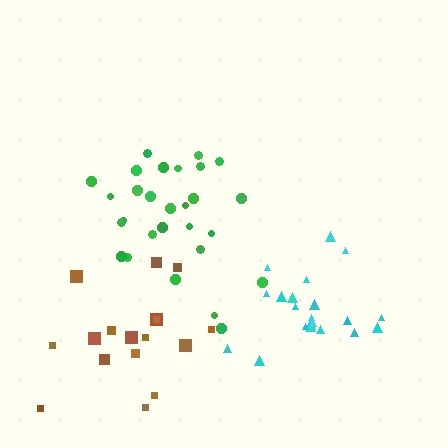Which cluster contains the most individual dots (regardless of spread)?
Green (29).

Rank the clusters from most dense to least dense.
green, cyan, brown.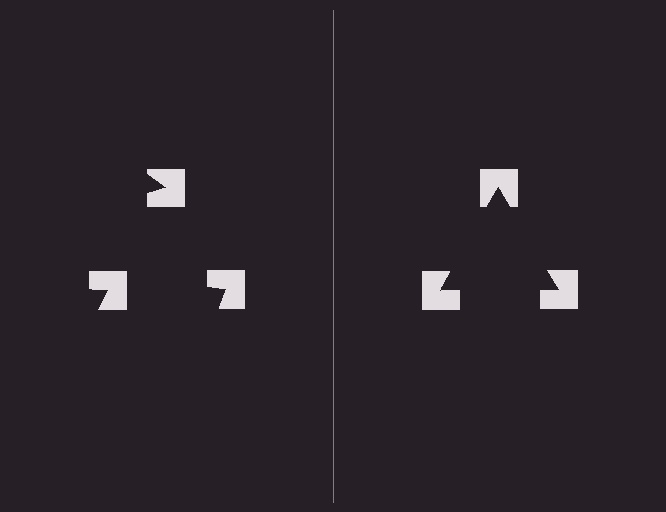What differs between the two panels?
The notched squares are positioned identically on both sides; only the wedge orientations differ. On the right they align to a triangle; on the left they are misaligned.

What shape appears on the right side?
An illusory triangle.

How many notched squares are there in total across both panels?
6 — 3 on each side.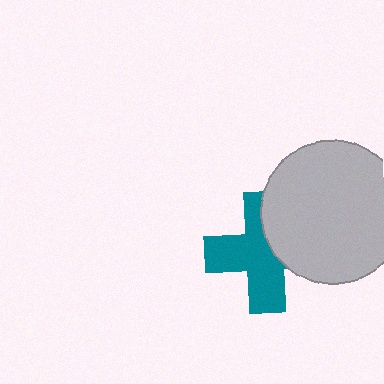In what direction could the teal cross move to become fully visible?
The teal cross could move left. That would shift it out from behind the light gray circle entirely.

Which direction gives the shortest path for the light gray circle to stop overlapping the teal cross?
Moving right gives the shortest separation.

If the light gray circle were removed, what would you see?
You would see the complete teal cross.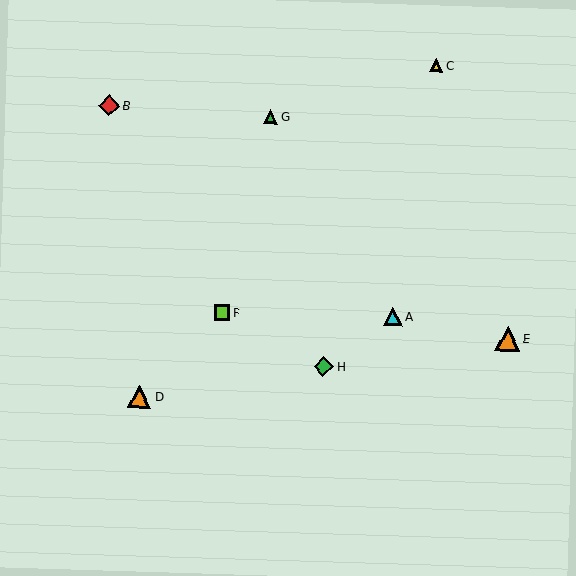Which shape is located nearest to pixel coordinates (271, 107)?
The green triangle (labeled G) at (271, 117) is nearest to that location.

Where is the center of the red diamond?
The center of the red diamond is at (109, 106).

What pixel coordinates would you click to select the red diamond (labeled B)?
Click at (109, 106) to select the red diamond B.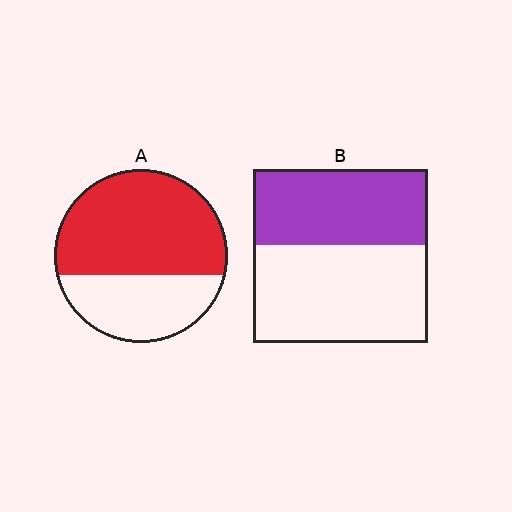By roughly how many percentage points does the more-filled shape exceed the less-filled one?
By roughly 20 percentage points (A over B).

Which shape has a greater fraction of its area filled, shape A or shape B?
Shape A.